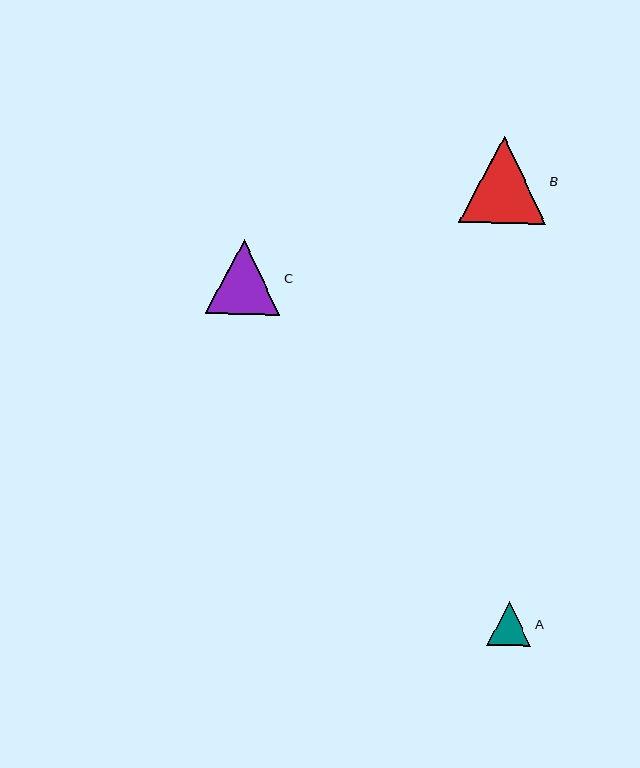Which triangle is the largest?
Triangle B is the largest with a size of approximately 86 pixels.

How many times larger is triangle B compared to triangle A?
Triangle B is approximately 2.0 times the size of triangle A.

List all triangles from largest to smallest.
From largest to smallest: B, C, A.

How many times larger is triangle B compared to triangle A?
Triangle B is approximately 2.0 times the size of triangle A.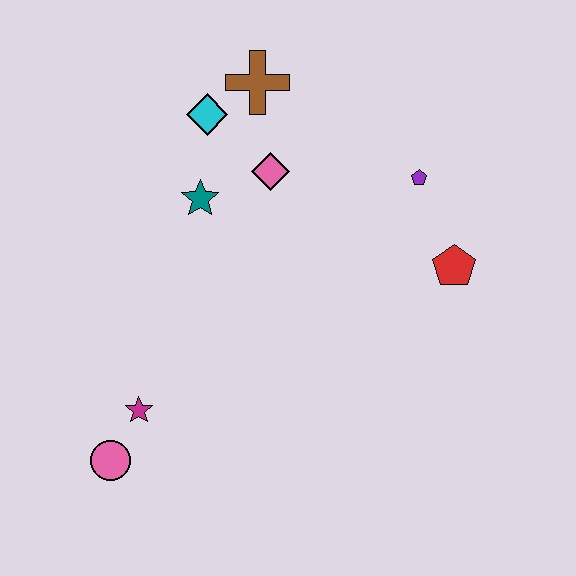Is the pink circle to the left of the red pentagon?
Yes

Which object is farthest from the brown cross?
The pink circle is farthest from the brown cross.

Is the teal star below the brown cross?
Yes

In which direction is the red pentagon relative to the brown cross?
The red pentagon is to the right of the brown cross.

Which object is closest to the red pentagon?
The purple pentagon is closest to the red pentagon.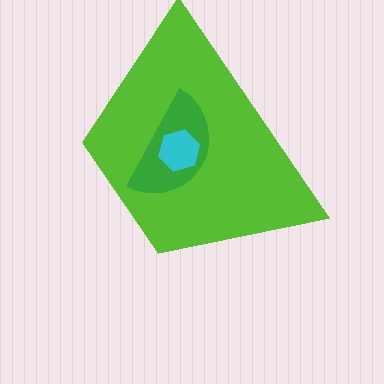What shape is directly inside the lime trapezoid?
The green semicircle.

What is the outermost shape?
The lime trapezoid.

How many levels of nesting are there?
3.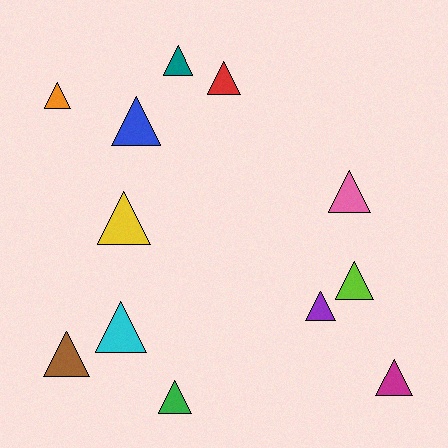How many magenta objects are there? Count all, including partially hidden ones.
There is 1 magenta object.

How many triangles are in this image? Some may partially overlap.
There are 12 triangles.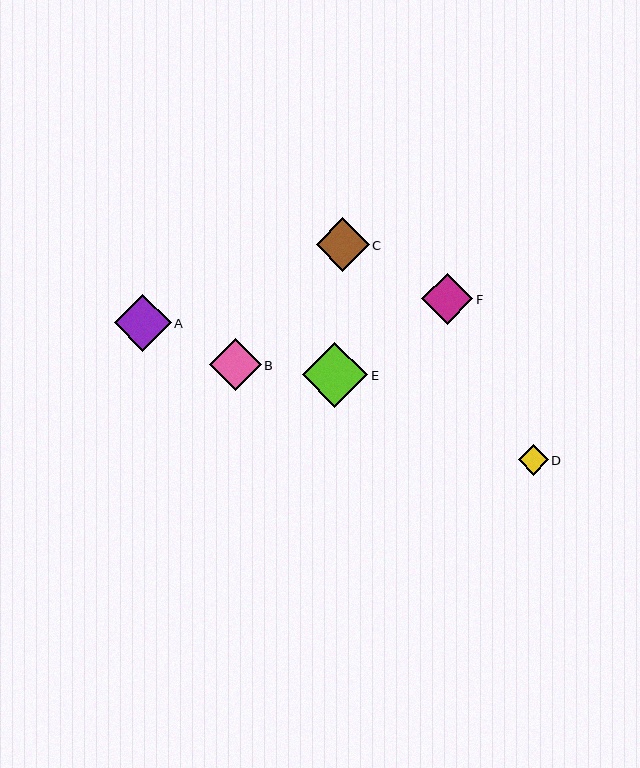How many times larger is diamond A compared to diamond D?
Diamond A is approximately 1.9 times the size of diamond D.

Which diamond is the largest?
Diamond E is the largest with a size of approximately 66 pixels.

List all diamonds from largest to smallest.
From largest to smallest: E, A, C, B, F, D.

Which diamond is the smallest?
Diamond D is the smallest with a size of approximately 30 pixels.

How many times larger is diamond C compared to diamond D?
Diamond C is approximately 1.7 times the size of diamond D.